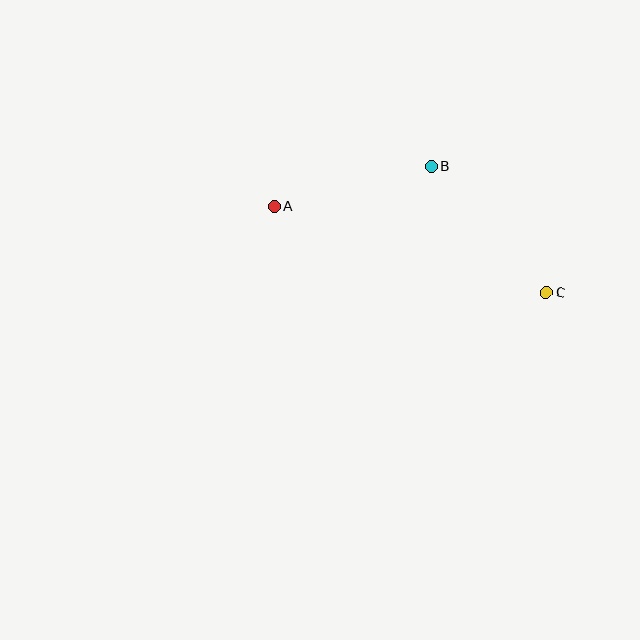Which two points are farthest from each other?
Points A and C are farthest from each other.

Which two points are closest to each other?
Points A and B are closest to each other.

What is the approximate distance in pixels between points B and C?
The distance between B and C is approximately 171 pixels.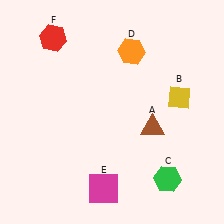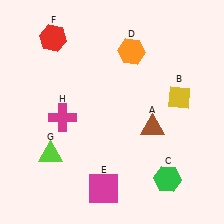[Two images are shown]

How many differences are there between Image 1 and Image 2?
There are 2 differences between the two images.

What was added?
A lime triangle (G), a magenta cross (H) were added in Image 2.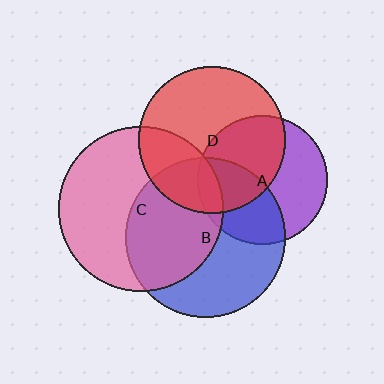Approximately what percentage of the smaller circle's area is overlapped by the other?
Approximately 50%.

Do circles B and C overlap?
Yes.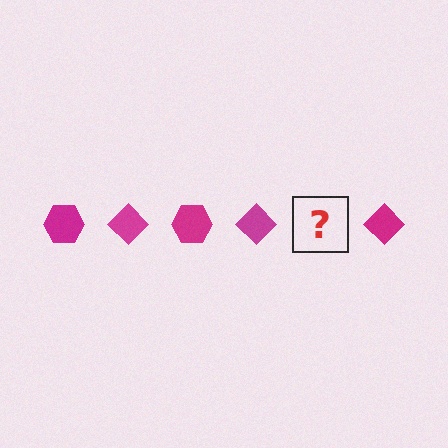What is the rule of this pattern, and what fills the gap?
The rule is that the pattern cycles through hexagon, diamond shapes in magenta. The gap should be filled with a magenta hexagon.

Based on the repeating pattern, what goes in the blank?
The blank should be a magenta hexagon.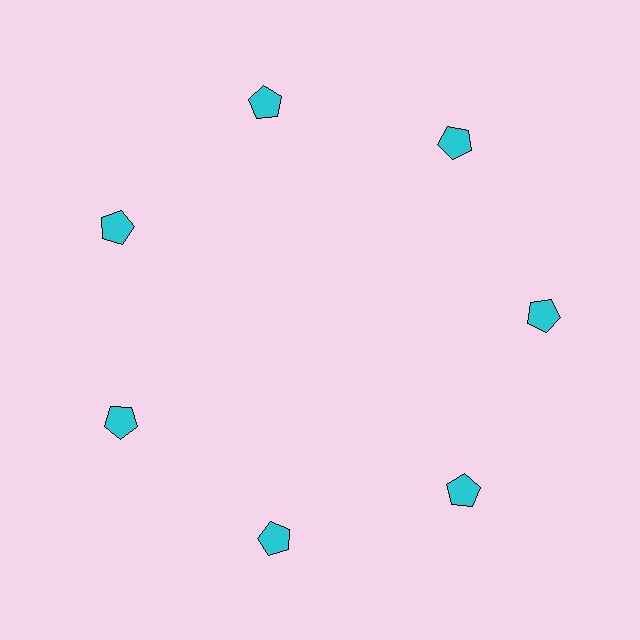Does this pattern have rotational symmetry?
Yes, this pattern has 7-fold rotational symmetry. It looks the same after rotating 51 degrees around the center.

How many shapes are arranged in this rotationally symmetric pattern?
There are 7 shapes, arranged in 7 groups of 1.